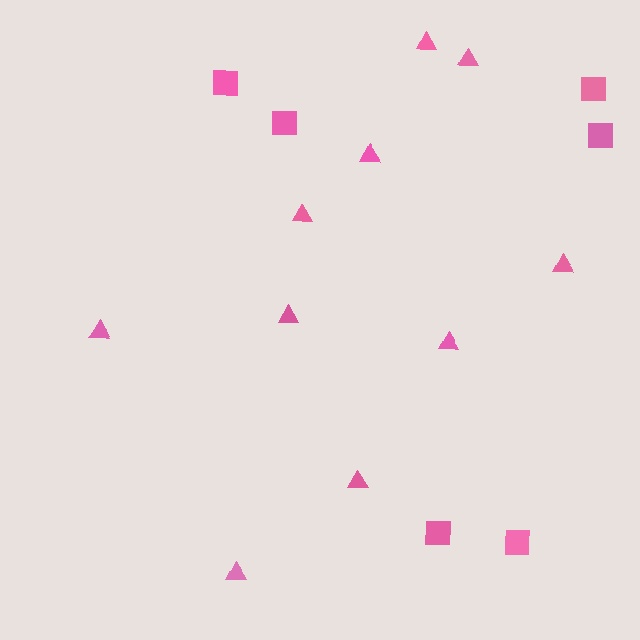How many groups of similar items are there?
There are 2 groups: one group of squares (6) and one group of triangles (10).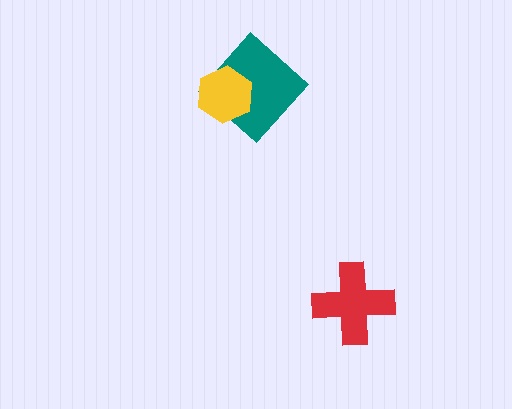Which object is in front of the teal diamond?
The yellow hexagon is in front of the teal diamond.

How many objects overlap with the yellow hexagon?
1 object overlaps with the yellow hexagon.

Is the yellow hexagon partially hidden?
No, no other shape covers it.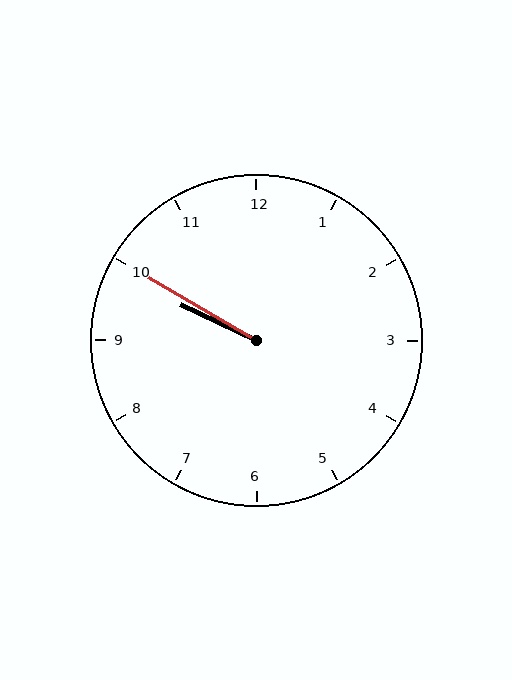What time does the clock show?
9:50.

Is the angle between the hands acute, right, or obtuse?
It is acute.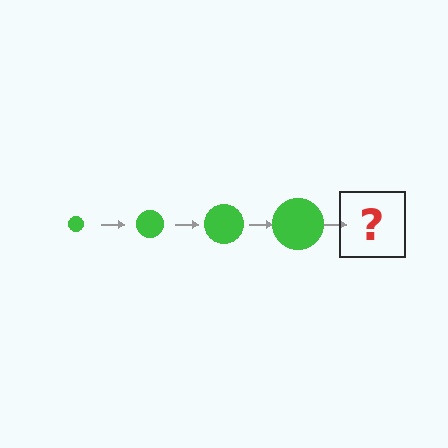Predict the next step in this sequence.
The next step is a green circle, larger than the previous one.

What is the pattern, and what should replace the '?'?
The pattern is that the circle gets progressively larger each step. The '?' should be a green circle, larger than the previous one.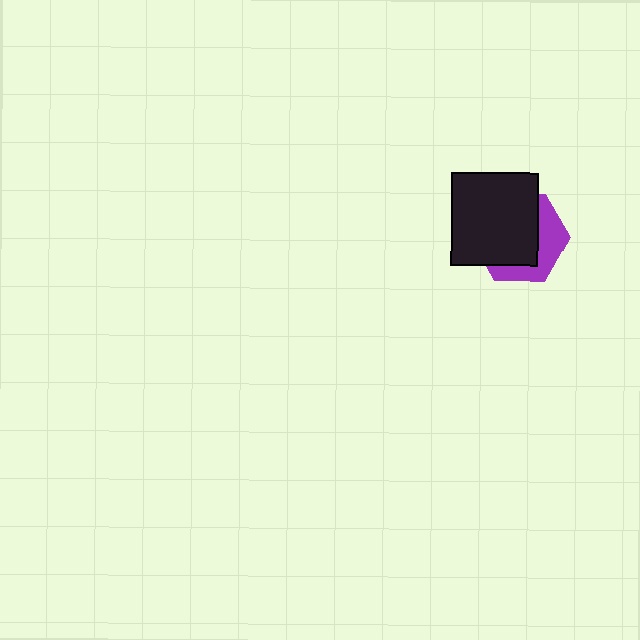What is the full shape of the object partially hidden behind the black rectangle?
The partially hidden object is a purple hexagon.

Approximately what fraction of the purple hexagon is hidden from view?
Roughly 64% of the purple hexagon is hidden behind the black rectangle.